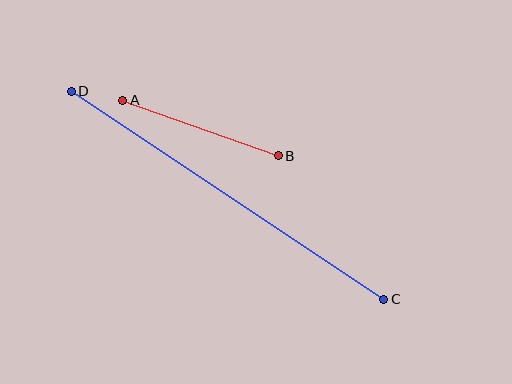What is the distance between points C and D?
The distance is approximately 375 pixels.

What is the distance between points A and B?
The distance is approximately 165 pixels.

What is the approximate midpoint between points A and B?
The midpoint is at approximately (200, 128) pixels.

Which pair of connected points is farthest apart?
Points C and D are farthest apart.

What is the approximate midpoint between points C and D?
The midpoint is at approximately (227, 195) pixels.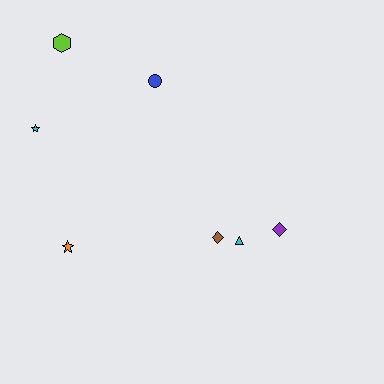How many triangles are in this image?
There is 1 triangle.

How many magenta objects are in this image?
There are no magenta objects.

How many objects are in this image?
There are 7 objects.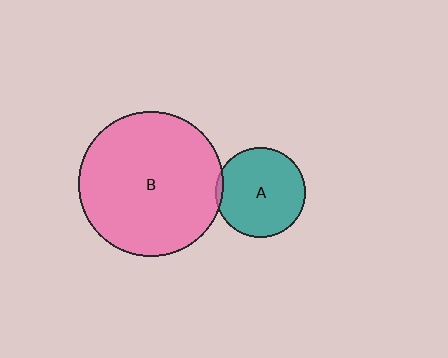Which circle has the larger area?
Circle B (pink).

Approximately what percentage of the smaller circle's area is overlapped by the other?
Approximately 5%.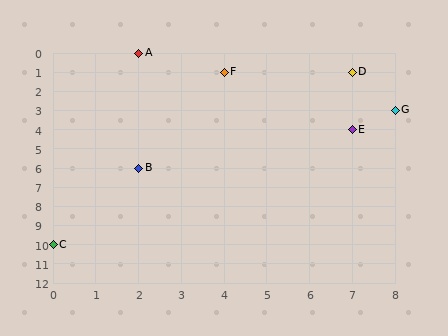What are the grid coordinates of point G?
Point G is at grid coordinates (8, 3).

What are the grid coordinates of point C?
Point C is at grid coordinates (0, 10).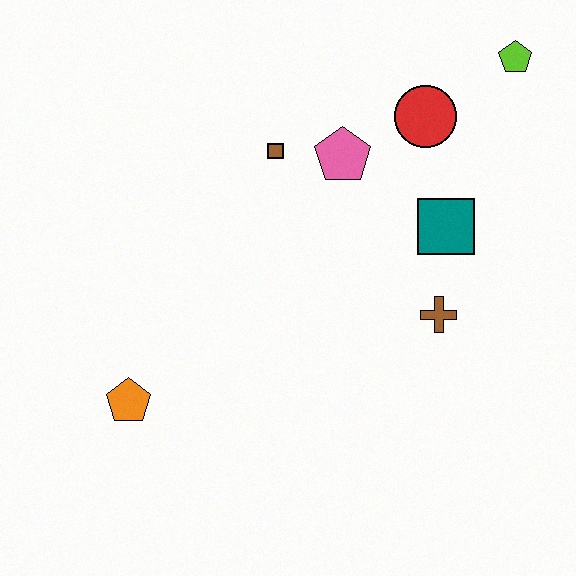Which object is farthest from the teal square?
The orange pentagon is farthest from the teal square.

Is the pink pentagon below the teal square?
No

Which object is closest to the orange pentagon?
The brown square is closest to the orange pentagon.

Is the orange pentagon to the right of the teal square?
No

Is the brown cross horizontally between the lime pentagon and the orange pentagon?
Yes